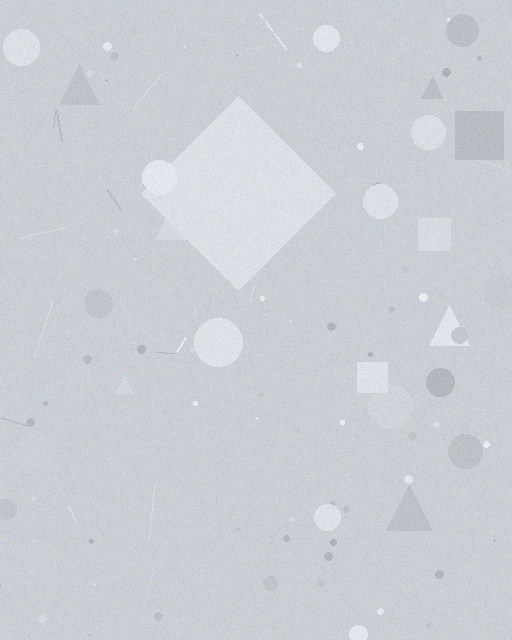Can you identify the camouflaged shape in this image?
The camouflaged shape is a diamond.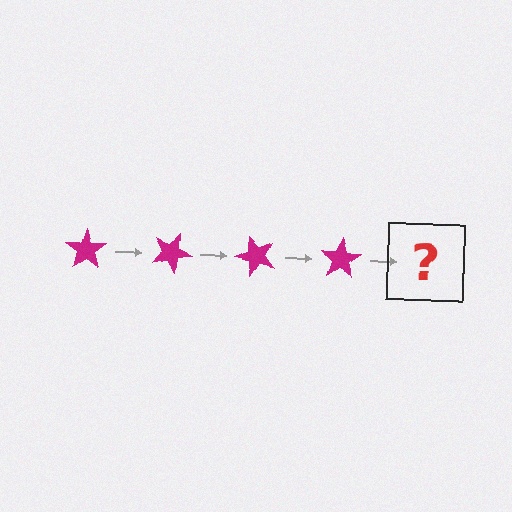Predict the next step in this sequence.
The next step is a magenta star rotated 100 degrees.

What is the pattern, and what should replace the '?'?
The pattern is that the star rotates 25 degrees each step. The '?' should be a magenta star rotated 100 degrees.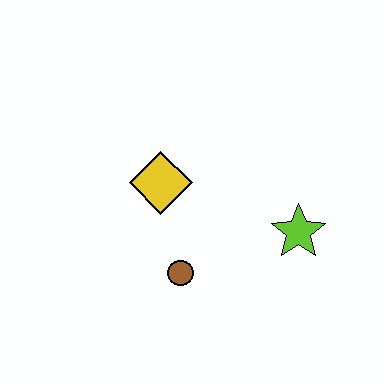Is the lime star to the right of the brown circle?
Yes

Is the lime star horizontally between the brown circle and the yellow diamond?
No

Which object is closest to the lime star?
The brown circle is closest to the lime star.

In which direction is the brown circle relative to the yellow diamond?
The brown circle is below the yellow diamond.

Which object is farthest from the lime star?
The yellow diamond is farthest from the lime star.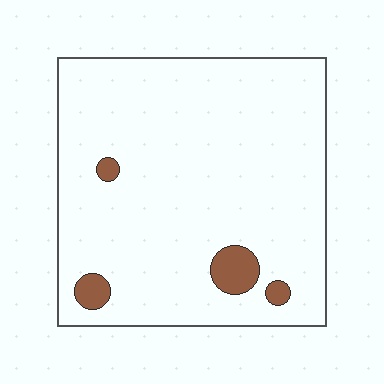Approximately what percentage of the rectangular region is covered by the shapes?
Approximately 5%.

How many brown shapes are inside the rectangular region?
4.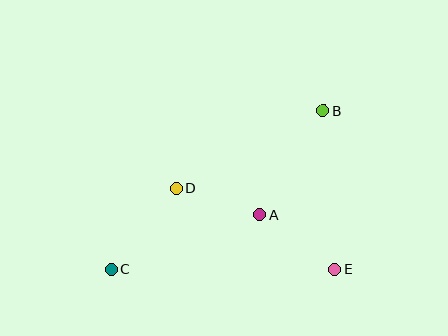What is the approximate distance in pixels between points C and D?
The distance between C and D is approximately 104 pixels.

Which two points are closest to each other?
Points A and D are closest to each other.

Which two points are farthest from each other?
Points B and C are farthest from each other.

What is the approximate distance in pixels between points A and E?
The distance between A and E is approximately 93 pixels.